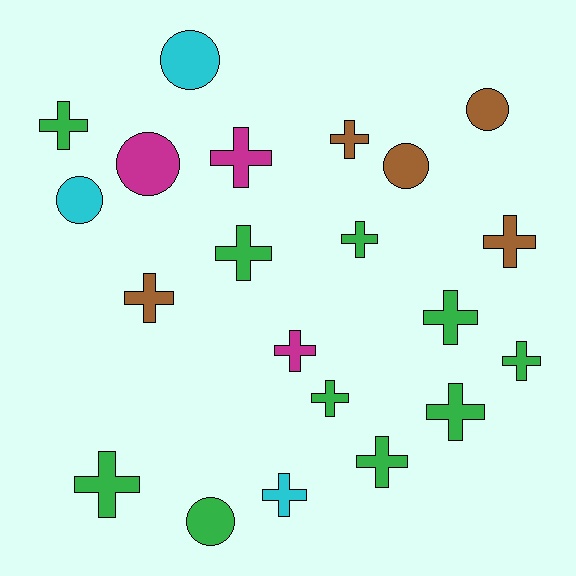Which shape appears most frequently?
Cross, with 15 objects.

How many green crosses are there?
There are 9 green crosses.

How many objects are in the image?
There are 21 objects.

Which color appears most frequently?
Green, with 10 objects.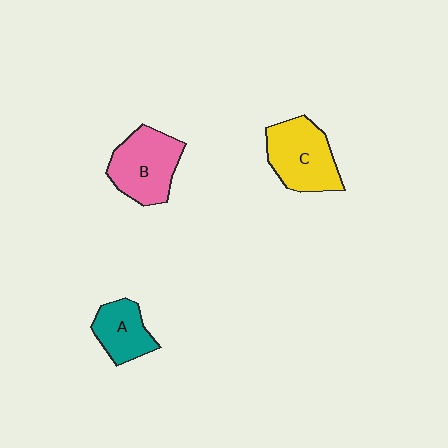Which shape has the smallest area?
Shape A (teal).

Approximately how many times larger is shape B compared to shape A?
Approximately 1.5 times.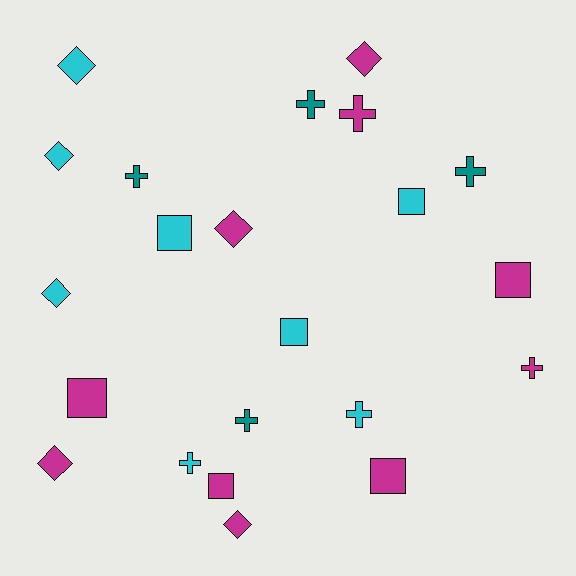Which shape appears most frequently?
Cross, with 8 objects.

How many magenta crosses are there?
There are 2 magenta crosses.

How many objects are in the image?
There are 22 objects.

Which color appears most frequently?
Magenta, with 10 objects.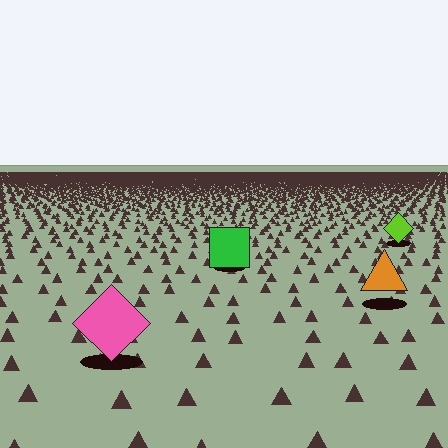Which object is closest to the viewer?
The pink diamond is closest. The texture marks near it are larger and more spread out.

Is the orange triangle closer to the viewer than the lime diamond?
Yes. The orange triangle is closer — you can tell from the texture gradient: the ground texture is coarser near it.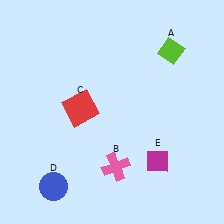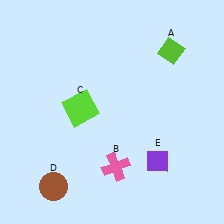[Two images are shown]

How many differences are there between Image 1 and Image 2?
There are 3 differences between the two images.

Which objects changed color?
C changed from red to lime. D changed from blue to brown. E changed from magenta to purple.